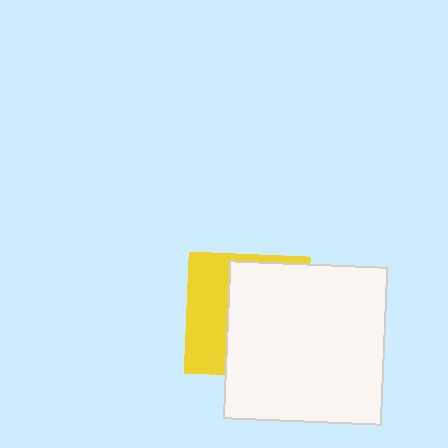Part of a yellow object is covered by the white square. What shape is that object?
It is a square.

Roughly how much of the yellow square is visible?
A small part of it is visible (roughly 38%).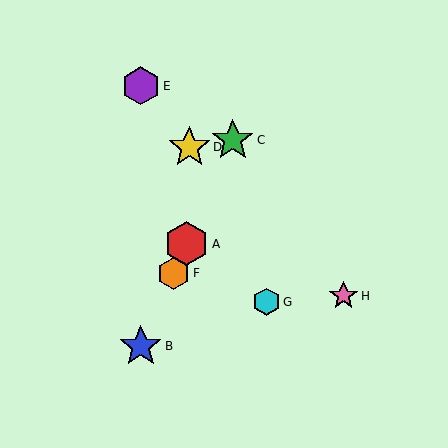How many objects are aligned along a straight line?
4 objects (A, B, C, F) are aligned along a straight line.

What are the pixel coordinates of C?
Object C is at (233, 140).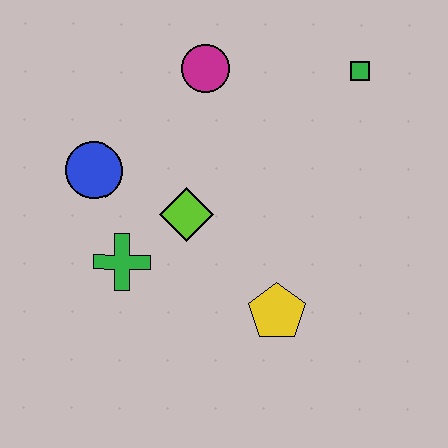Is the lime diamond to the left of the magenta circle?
Yes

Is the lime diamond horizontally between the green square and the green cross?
Yes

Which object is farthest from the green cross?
The green square is farthest from the green cross.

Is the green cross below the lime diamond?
Yes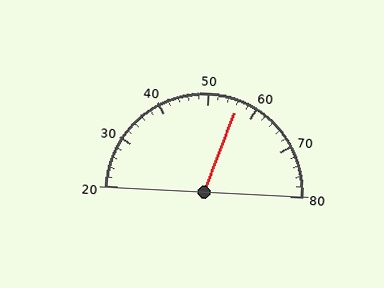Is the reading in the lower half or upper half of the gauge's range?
The reading is in the upper half of the range (20 to 80).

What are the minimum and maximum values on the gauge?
The gauge ranges from 20 to 80.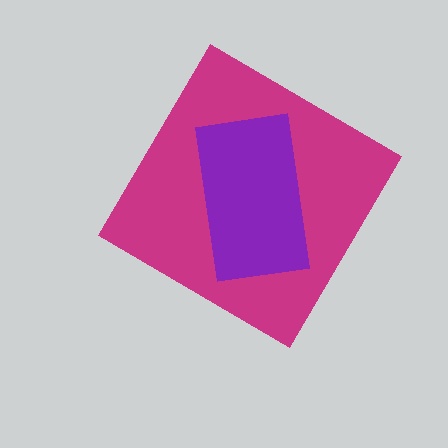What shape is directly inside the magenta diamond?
The purple rectangle.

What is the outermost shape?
The magenta diamond.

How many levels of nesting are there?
2.